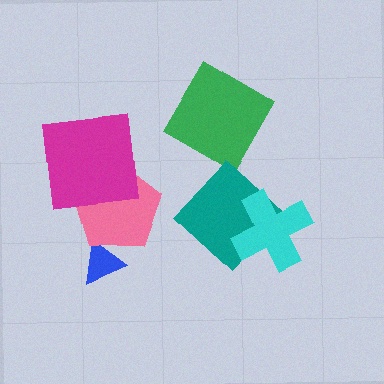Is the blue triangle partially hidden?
Yes, it is partially covered by another shape.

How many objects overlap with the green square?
0 objects overlap with the green square.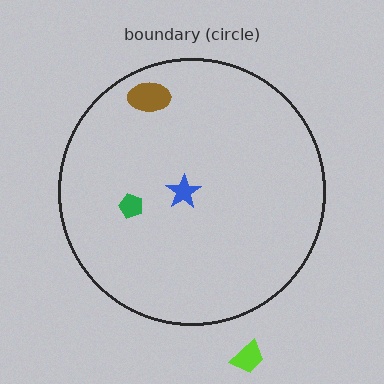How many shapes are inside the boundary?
3 inside, 1 outside.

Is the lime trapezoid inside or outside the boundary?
Outside.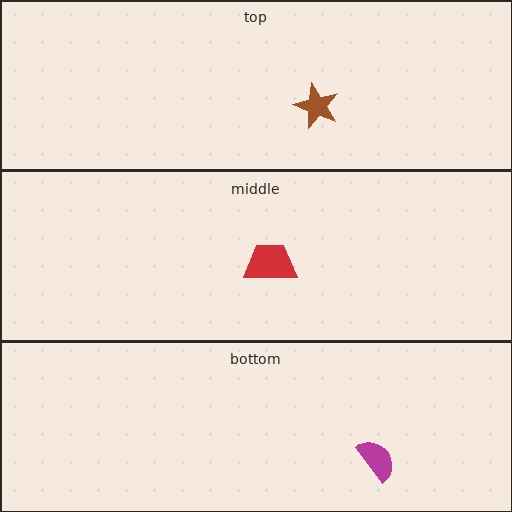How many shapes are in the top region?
1.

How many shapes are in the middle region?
1.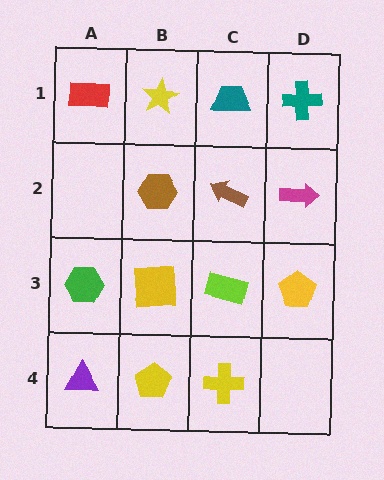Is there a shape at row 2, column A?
No, that cell is empty.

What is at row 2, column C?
A brown arrow.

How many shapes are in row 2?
3 shapes.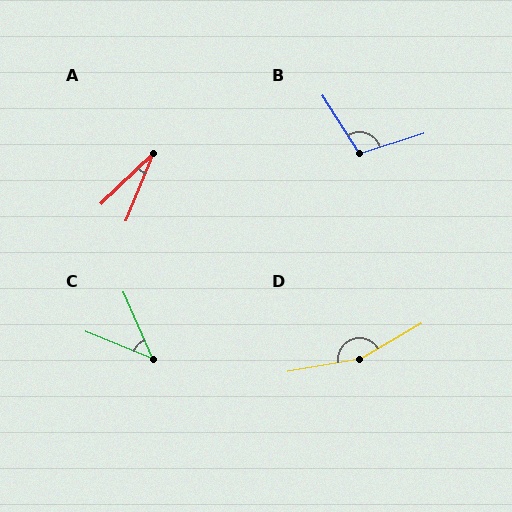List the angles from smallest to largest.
A (24°), C (44°), B (104°), D (160°).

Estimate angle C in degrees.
Approximately 44 degrees.